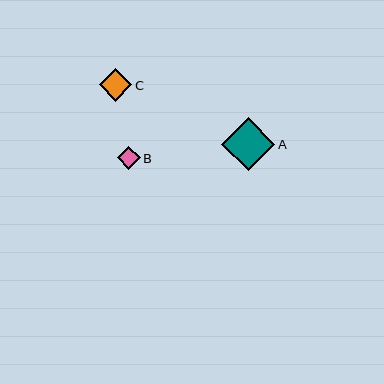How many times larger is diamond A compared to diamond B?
Diamond A is approximately 2.3 times the size of diamond B.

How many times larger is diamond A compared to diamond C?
Diamond A is approximately 1.6 times the size of diamond C.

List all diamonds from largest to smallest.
From largest to smallest: A, C, B.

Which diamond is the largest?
Diamond A is the largest with a size of approximately 53 pixels.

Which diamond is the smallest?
Diamond B is the smallest with a size of approximately 23 pixels.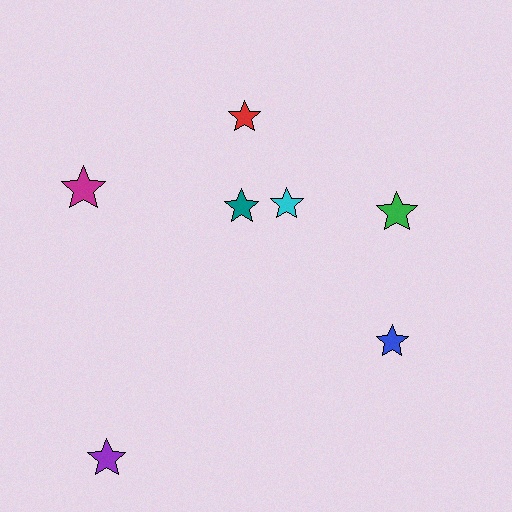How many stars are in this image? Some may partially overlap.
There are 7 stars.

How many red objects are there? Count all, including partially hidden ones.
There is 1 red object.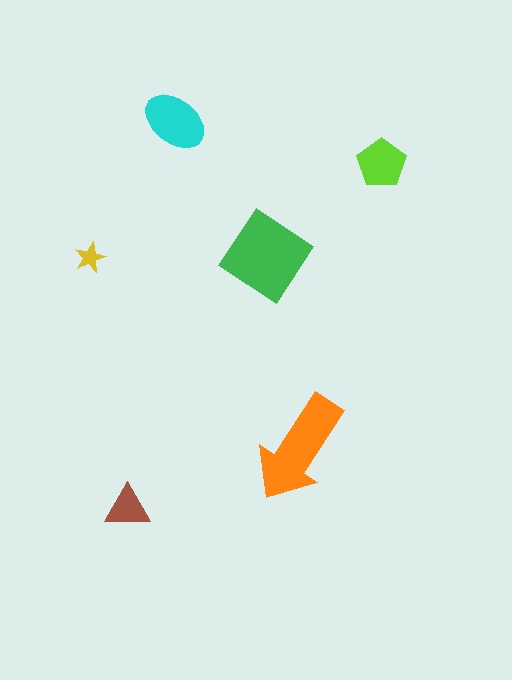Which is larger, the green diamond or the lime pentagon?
The green diamond.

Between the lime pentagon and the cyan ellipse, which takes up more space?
The cyan ellipse.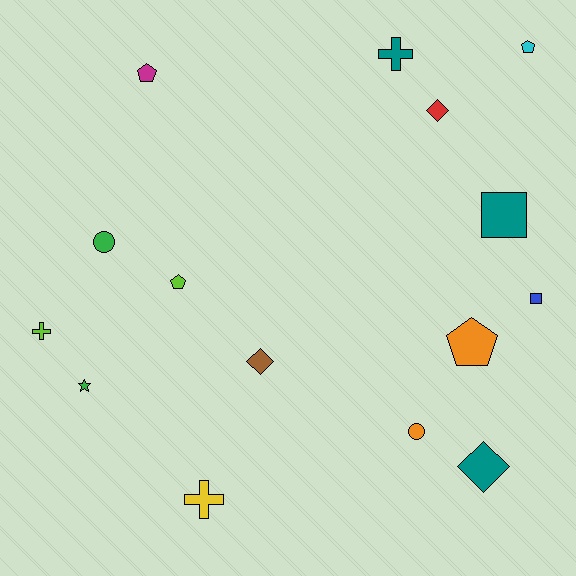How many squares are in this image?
There are 2 squares.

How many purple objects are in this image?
There are no purple objects.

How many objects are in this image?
There are 15 objects.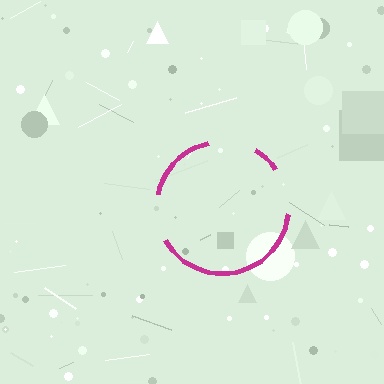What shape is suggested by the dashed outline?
The dashed outline suggests a circle.